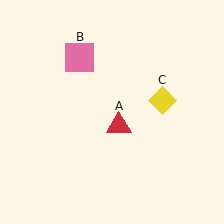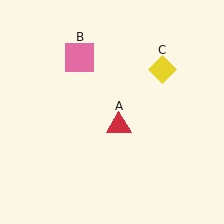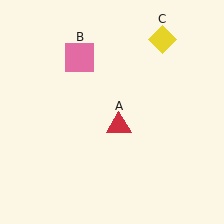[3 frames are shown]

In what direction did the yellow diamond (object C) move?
The yellow diamond (object C) moved up.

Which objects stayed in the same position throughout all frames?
Red triangle (object A) and pink square (object B) remained stationary.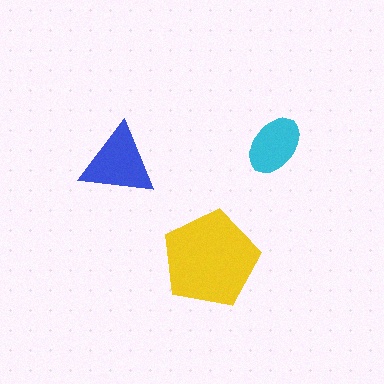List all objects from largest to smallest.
The yellow pentagon, the blue triangle, the cyan ellipse.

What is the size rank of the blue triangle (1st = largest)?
2nd.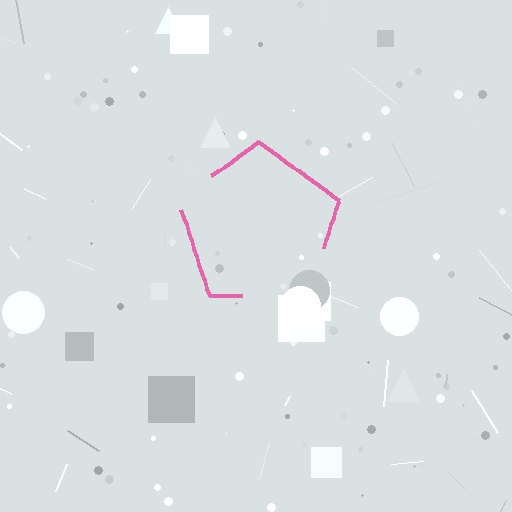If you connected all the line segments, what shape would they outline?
They would outline a pentagon.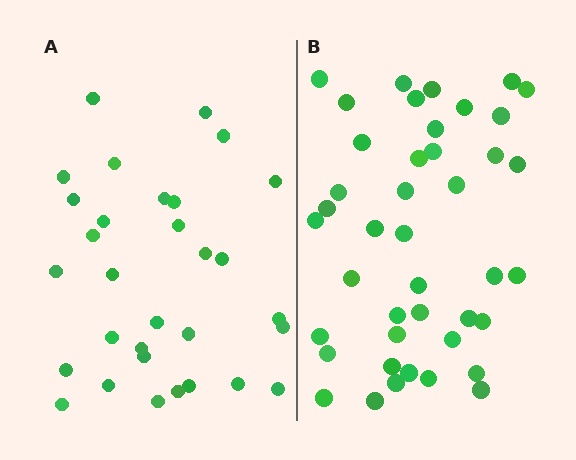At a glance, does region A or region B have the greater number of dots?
Region B (the right region) has more dots.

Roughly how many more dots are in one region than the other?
Region B has roughly 12 or so more dots than region A.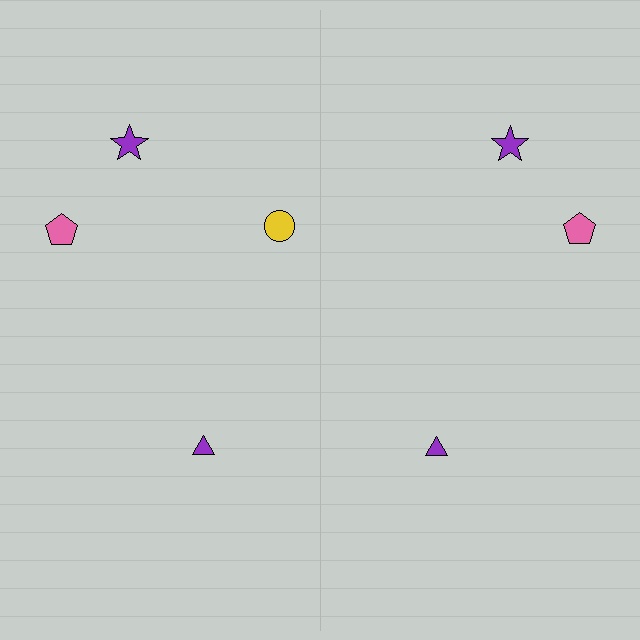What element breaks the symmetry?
A yellow circle is missing from the right side.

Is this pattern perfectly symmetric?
No, the pattern is not perfectly symmetric. A yellow circle is missing from the right side.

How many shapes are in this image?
There are 7 shapes in this image.